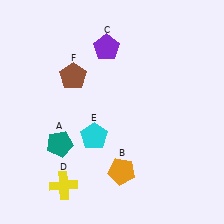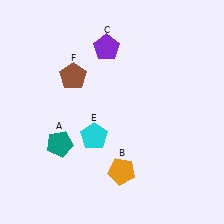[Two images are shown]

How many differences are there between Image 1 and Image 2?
There is 1 difference between the two images.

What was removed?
The yellow cross (D) was removed in Image 2.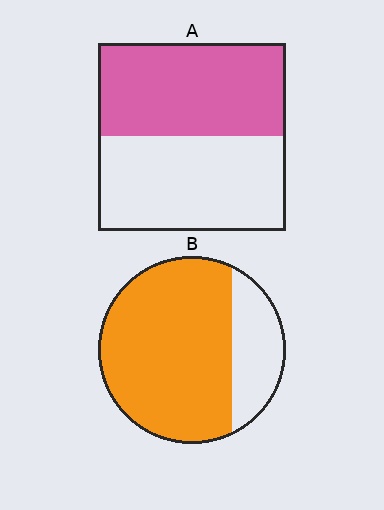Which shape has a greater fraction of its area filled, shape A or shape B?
Shape B.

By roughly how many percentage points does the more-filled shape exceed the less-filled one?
By roughly 25 percentage points (B over A).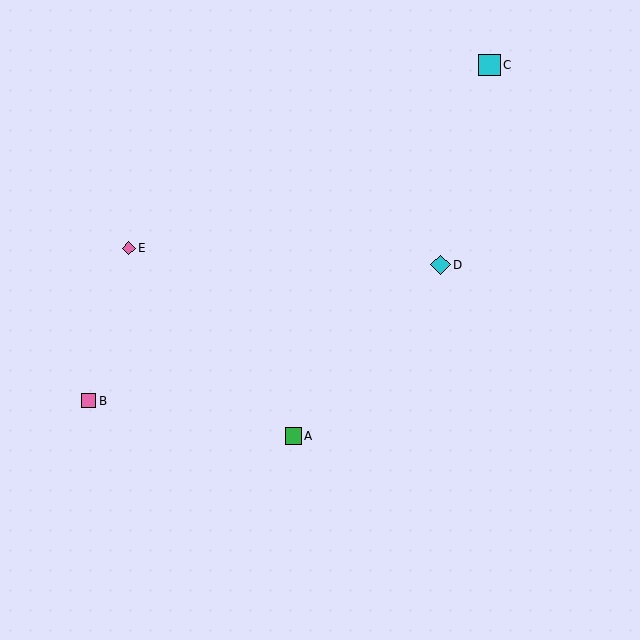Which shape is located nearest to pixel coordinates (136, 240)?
The pink diamond (labeled E) at (129, 248) is nearest to that location.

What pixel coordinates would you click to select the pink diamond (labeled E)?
Click at (129, 248) to select the pink diamond E.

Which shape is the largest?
The cyan square (labeled C) is the largest.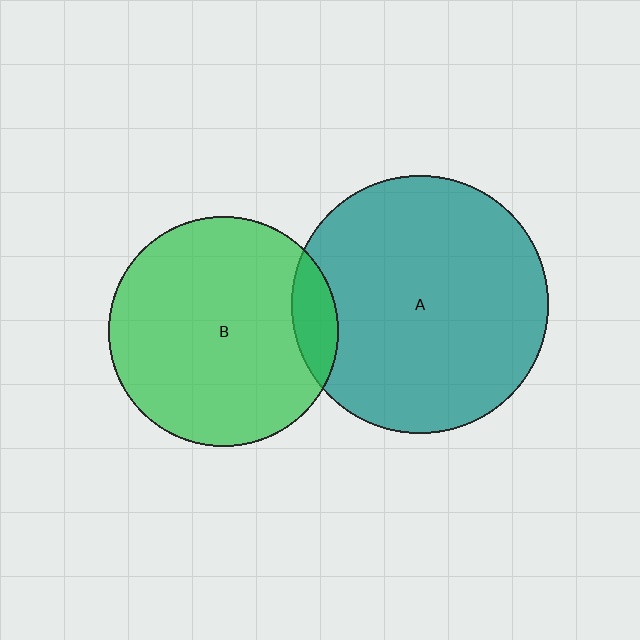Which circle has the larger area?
Circle A (teal).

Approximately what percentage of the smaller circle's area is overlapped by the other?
Approximately 10%.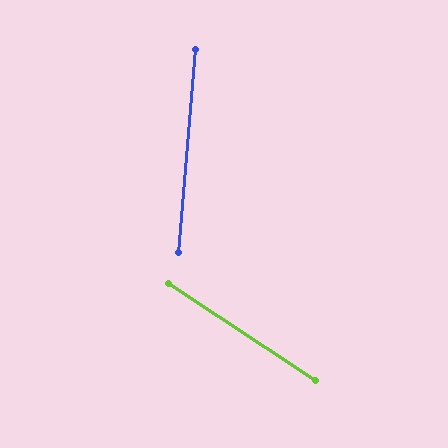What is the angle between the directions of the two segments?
Approximately 62 degrees.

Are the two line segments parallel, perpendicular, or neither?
Neither parallel nor perpendicular — they differ by about 62°.